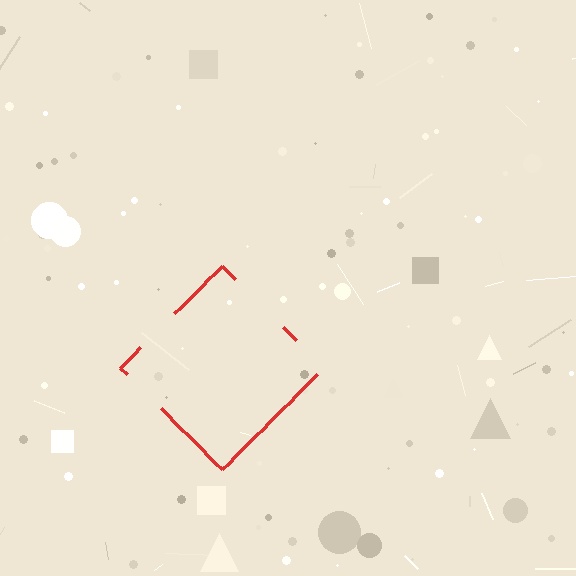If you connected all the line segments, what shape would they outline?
They would outline a diamond.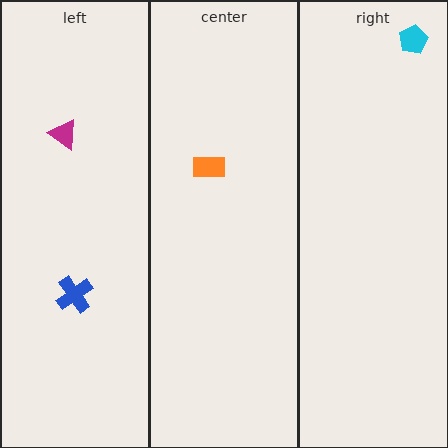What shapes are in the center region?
The orange rectangle.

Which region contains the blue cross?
The left region.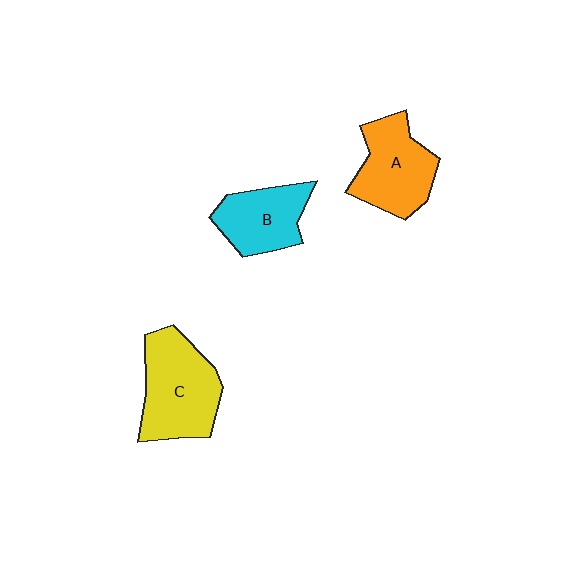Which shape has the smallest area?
Shape B (cyan).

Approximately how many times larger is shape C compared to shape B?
Approximately 1.4 times.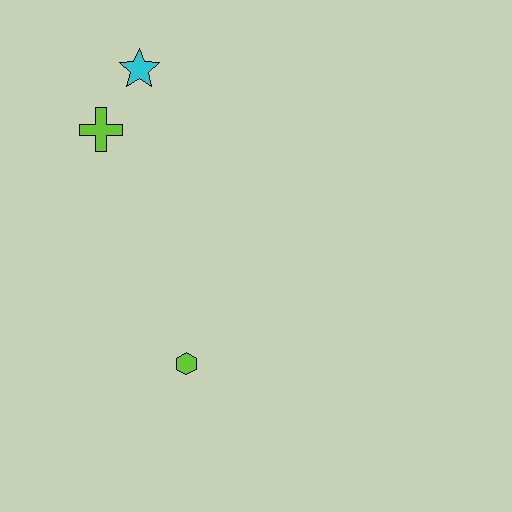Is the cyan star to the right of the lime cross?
Yes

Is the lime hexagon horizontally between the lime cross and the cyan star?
No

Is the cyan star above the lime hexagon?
Yes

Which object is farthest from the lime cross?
The lime hexagon is farthest from the lime cross.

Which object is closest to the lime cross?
The cyan star is closest to the lime cross.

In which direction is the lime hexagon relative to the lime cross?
The lime hexagon is below the lime cross.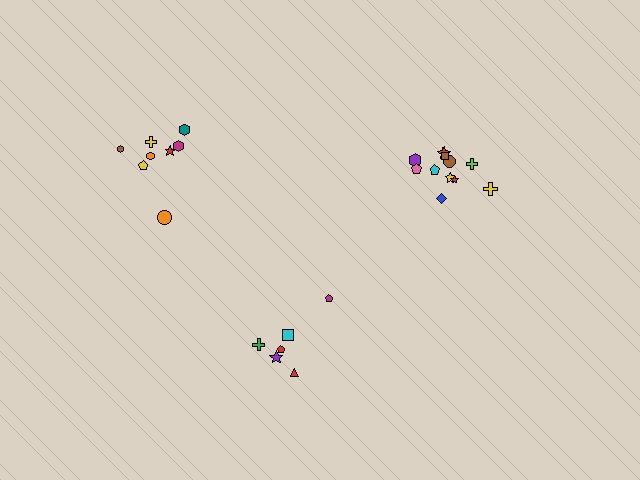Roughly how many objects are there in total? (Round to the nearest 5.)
Roughly 25 objects in total.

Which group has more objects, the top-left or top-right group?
The top-right group.